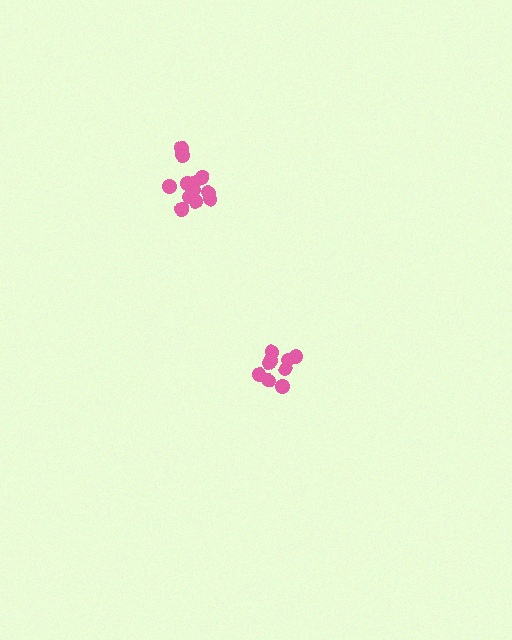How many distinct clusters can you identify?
There are 2 distinct clusters.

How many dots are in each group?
Group 1: 9 dots, Group 2: 13 dots (22 total).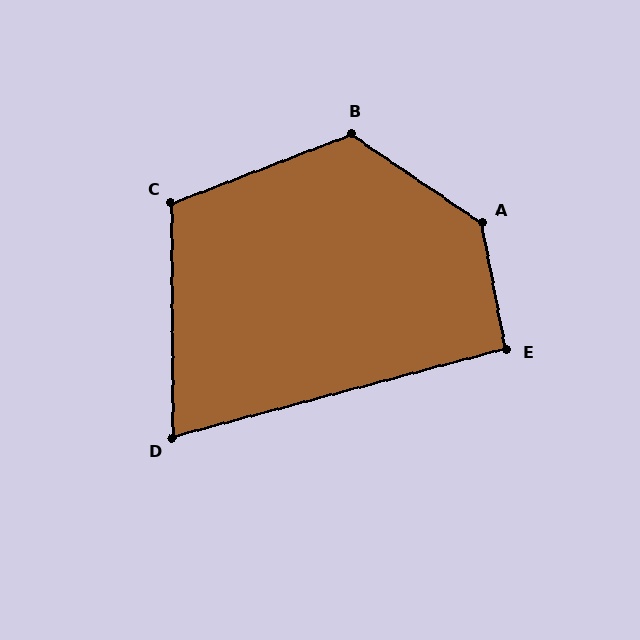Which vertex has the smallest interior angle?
D, at approximately 75 degrees.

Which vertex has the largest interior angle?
A, at approximately 135 degrees.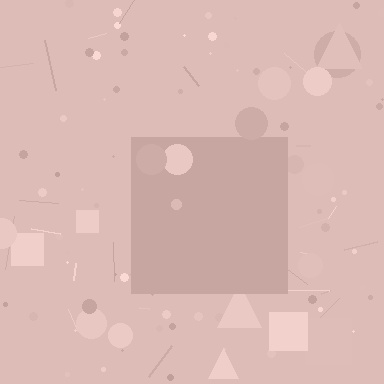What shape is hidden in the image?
A square is hidden in the image.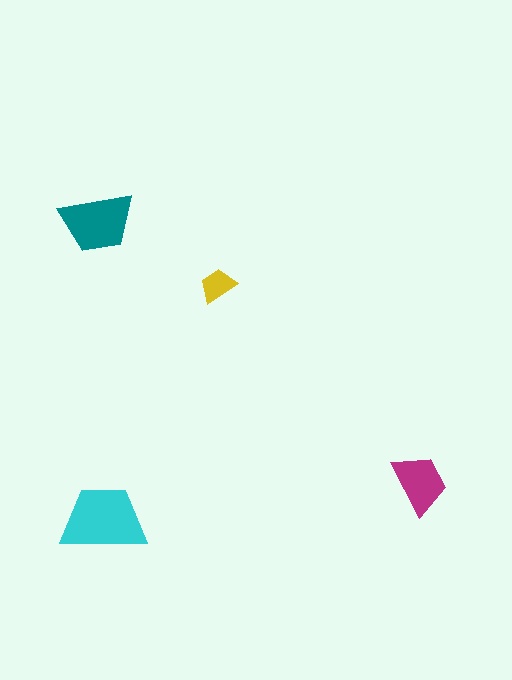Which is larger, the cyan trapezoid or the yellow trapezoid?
The cyan one.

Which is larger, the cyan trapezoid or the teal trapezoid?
The cyan one.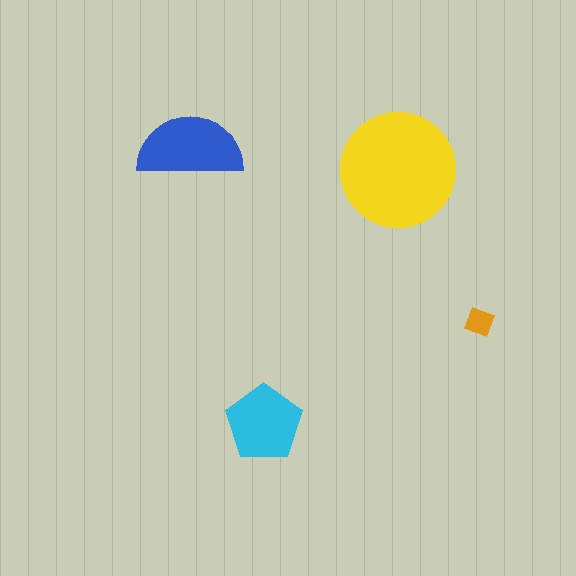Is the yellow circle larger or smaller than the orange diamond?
Larger.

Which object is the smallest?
The orange diamond.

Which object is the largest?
The yellow circle.